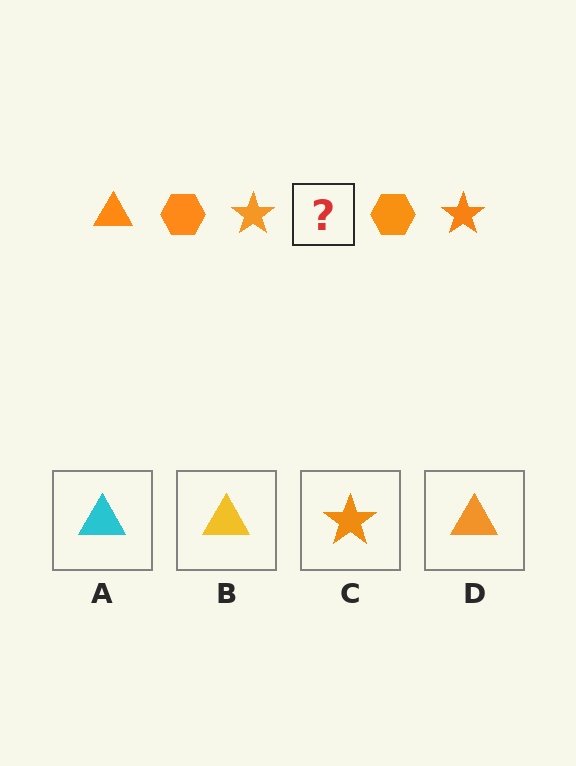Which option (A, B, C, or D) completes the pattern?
D.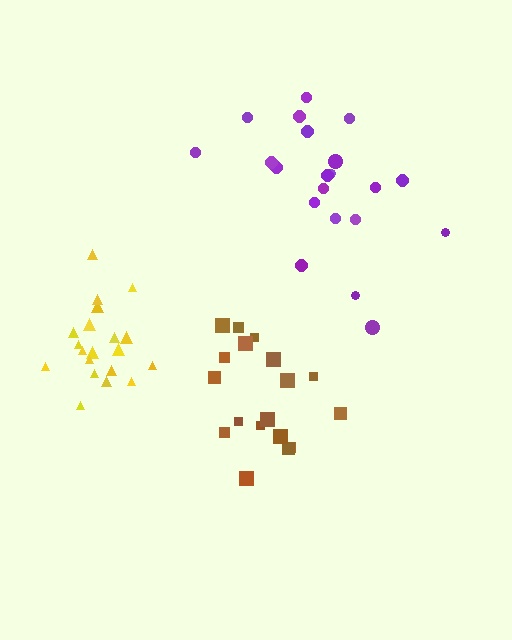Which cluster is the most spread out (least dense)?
Purple.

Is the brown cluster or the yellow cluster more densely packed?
Yellow.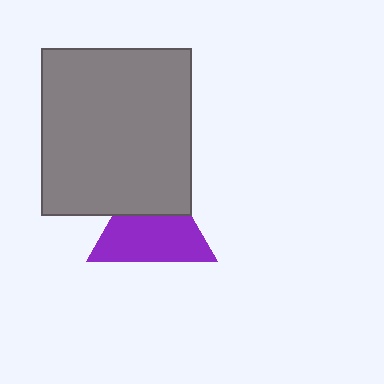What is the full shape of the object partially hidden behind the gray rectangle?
The partially hidden object is a purple triangle.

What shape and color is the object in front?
The object in front is a gray rectangle.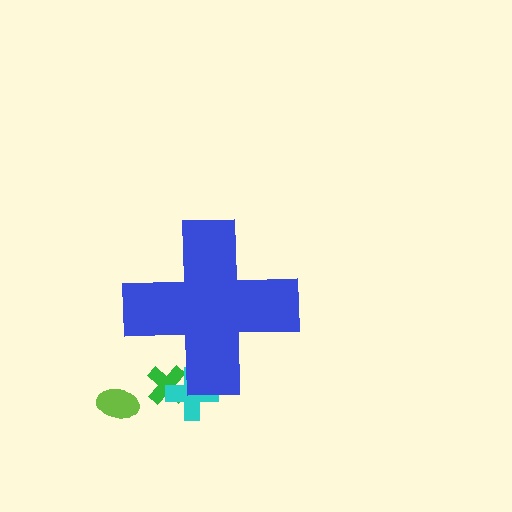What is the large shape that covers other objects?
A blue cross.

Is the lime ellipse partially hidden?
No, the lime ellipse is fully visible.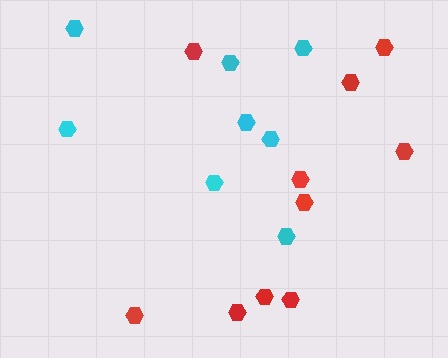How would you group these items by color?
There are 2 groups: one group of red hexagons (10) and one group of cyan hexagons (8).